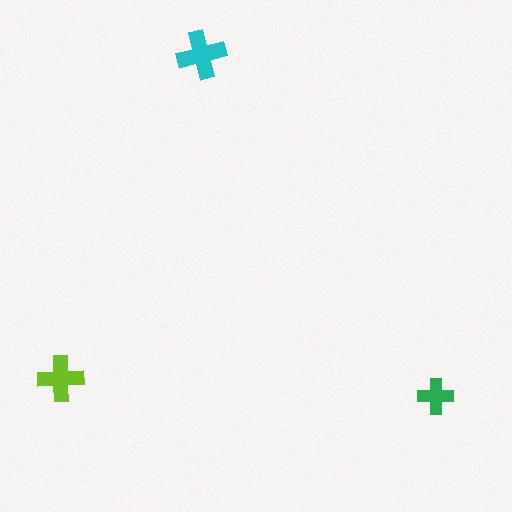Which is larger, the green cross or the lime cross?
The lime one.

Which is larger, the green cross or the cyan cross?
The cyan one.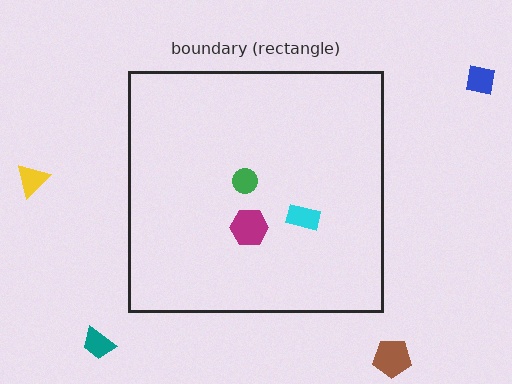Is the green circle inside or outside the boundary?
Inside.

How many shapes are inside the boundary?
3 inside, 4 outside.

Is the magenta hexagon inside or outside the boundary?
Inside.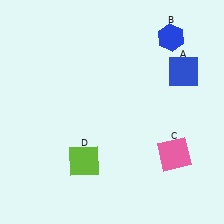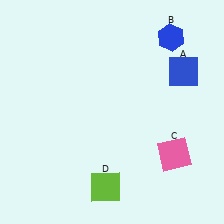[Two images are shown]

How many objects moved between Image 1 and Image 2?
1 object moved between the two images.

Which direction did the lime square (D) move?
The lime square (D) moved down.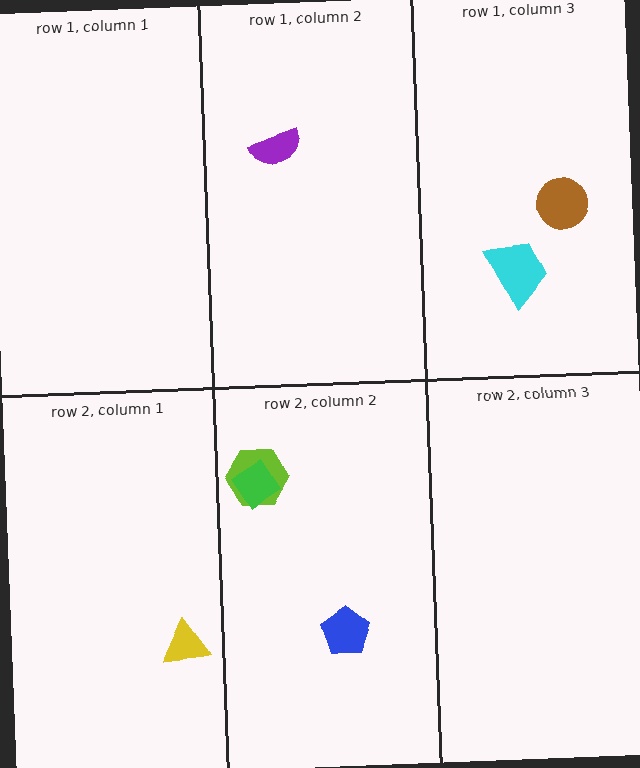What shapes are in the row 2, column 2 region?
The lime hexagon, the green diamond, the blue pentagon.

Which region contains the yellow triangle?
The row 2, column 1 region.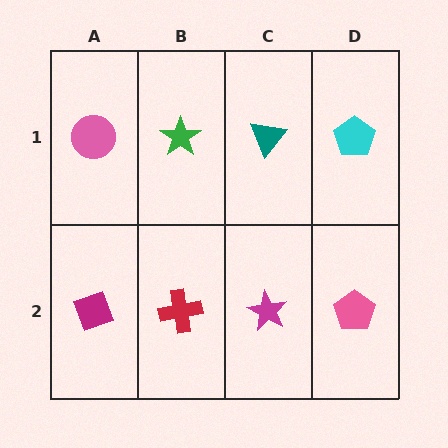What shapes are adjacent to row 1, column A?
A magenta diamond (row 2, column A), a green star (row 1, column B).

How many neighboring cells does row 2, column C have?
3.